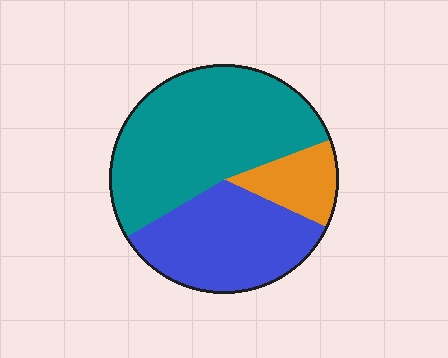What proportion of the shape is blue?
Blue covers about 35% of the shape.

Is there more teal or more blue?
Teal.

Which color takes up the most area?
Teal, at roughly 55%.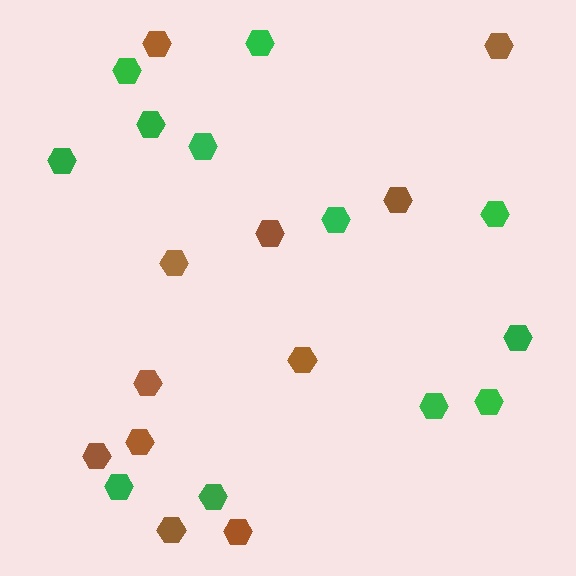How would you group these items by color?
There are 2 groups: one group of green hexagons (12) and one group of brown hexagons (11).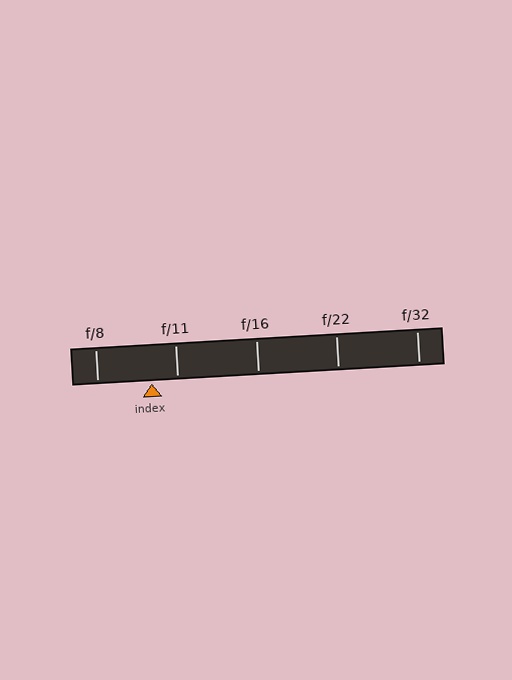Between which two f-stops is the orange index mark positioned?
The index mark is between f/8 and f/11.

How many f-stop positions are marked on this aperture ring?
There are 5 f-stop positions marked.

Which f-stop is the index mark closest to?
The index mark is closest to f/11.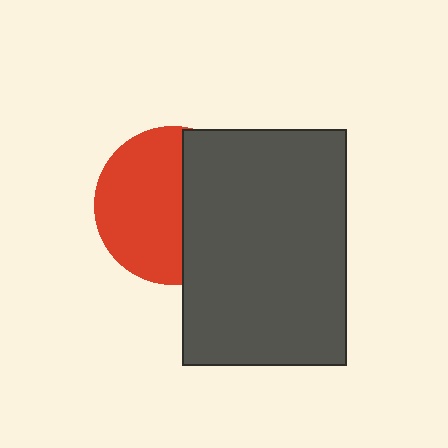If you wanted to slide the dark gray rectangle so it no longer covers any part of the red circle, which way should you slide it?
Slide it right — that is the most direct way to separate the two shapes.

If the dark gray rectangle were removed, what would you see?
You would see the complete red circle.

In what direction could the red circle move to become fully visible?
The red circle could move left. That would shift it out from behind the dark gray rectangle entirely.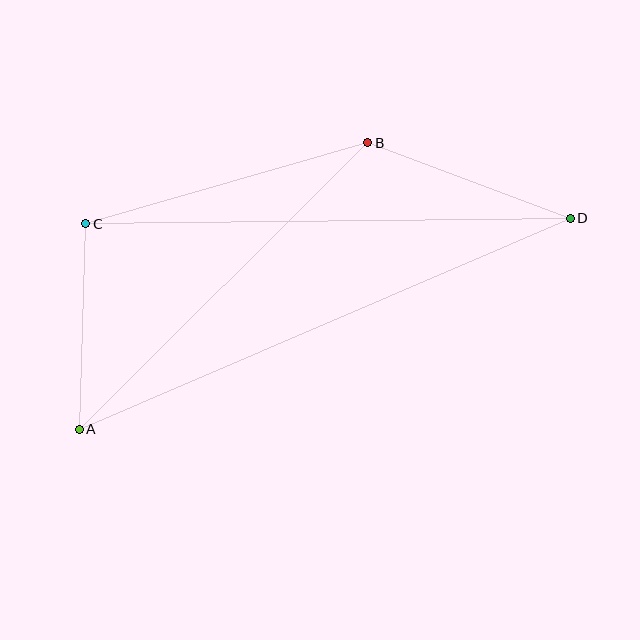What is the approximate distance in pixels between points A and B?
The distance between A and B is approximately 407 pixels.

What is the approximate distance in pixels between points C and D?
The distance between C and D is approximately 485 pixels.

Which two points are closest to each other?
Points A and C are closest to each other.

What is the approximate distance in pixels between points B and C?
The distance between B and C is approximately 294 pixels.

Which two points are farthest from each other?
Points A and D are farthest from each other.